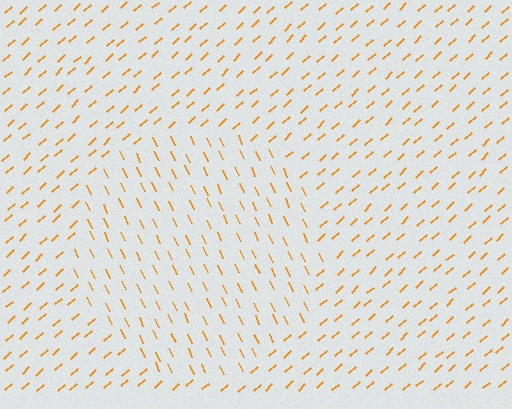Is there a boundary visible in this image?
Yes, there is a texture boundary formed by a change in line orientation.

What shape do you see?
I see a circle.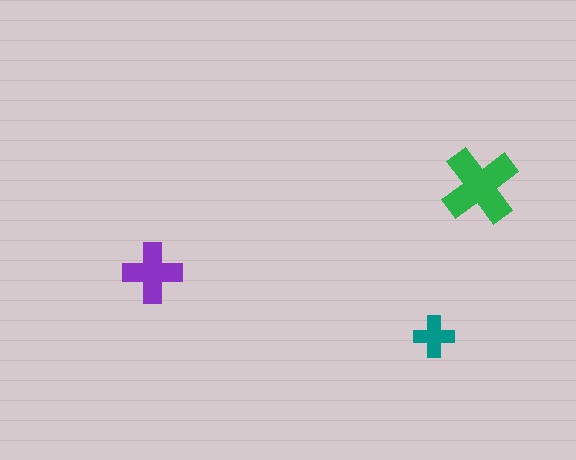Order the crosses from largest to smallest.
the green one, the purple one, the teal one.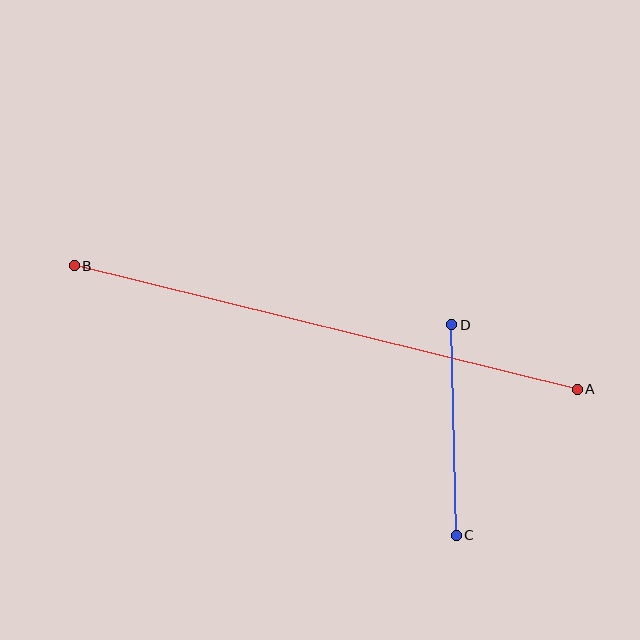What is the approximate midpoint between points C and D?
The midpoint is at approximately (454, 430) pixels.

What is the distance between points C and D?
The distance is approximately 210 pixels.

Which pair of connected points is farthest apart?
Points A and B are farthest apart.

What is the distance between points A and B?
The distance is approximately 518 pixels.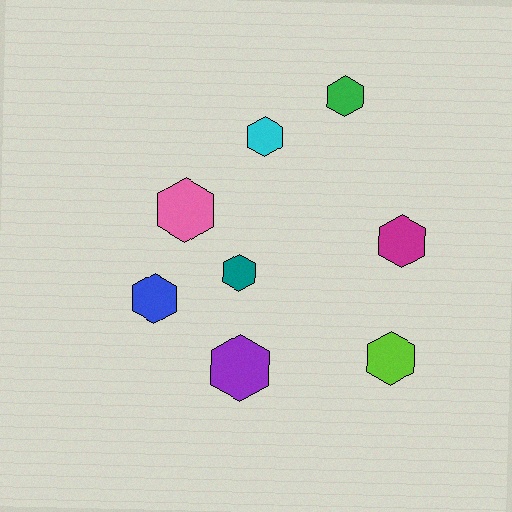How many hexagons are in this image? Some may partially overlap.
There are 8 hexagons.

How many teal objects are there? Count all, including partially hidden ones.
There is 1 teal object.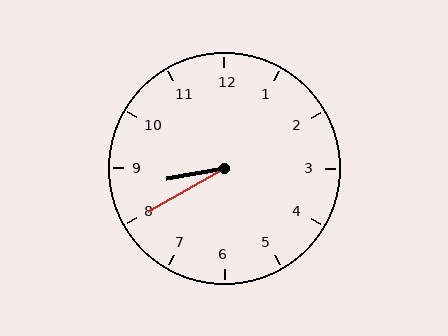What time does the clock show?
8:40.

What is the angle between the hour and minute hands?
Approximately 20 degrees.